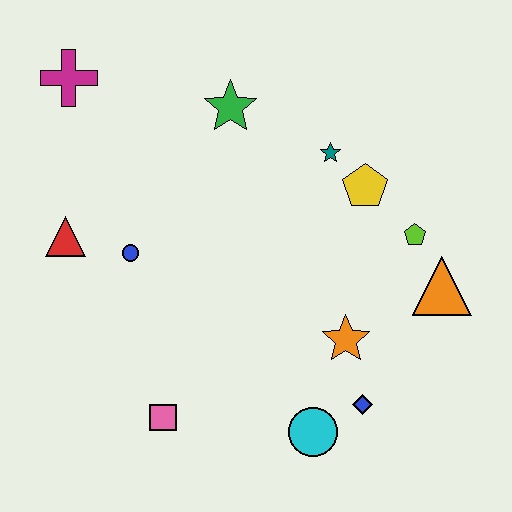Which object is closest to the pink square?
The cyan circle is closest to the pink square.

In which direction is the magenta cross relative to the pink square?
The magenta cross is above the pink square.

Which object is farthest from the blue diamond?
The magenta cross is farthest from the blue diamond.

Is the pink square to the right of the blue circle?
Yes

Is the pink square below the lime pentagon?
Yes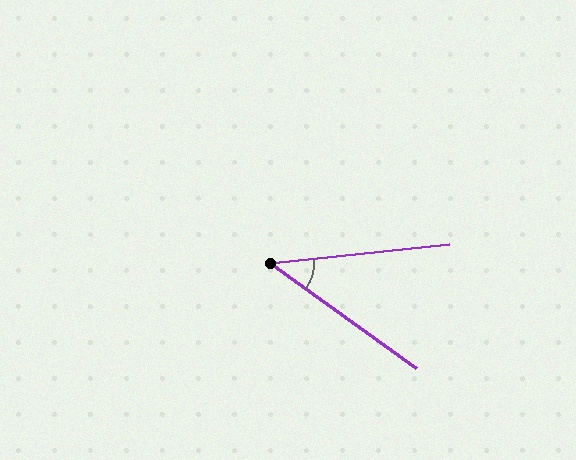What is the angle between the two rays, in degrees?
Approximately 42 degrees.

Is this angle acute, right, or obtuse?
It is acute.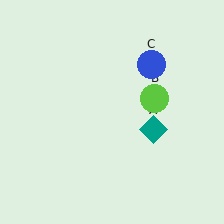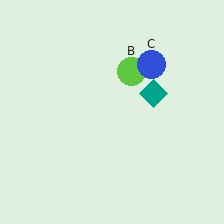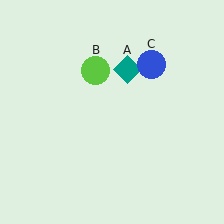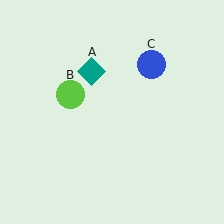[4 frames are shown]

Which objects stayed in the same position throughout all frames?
Blue circle (object C) remained stationary.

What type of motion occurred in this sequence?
The teal diamond (object A), lime circle (object B) rotated counterclockwise around the center of the scene.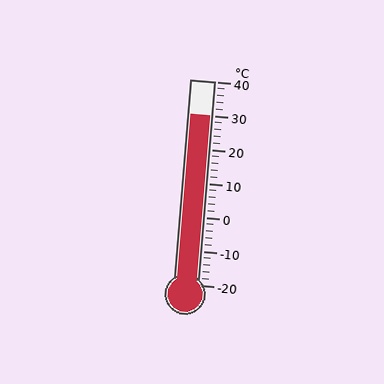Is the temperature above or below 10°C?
The temperature is above 10°C.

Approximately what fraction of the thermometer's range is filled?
The thermometer is filled to approximately 85% of its range.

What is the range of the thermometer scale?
The thermometer scale ranges from -20°C to 40°C.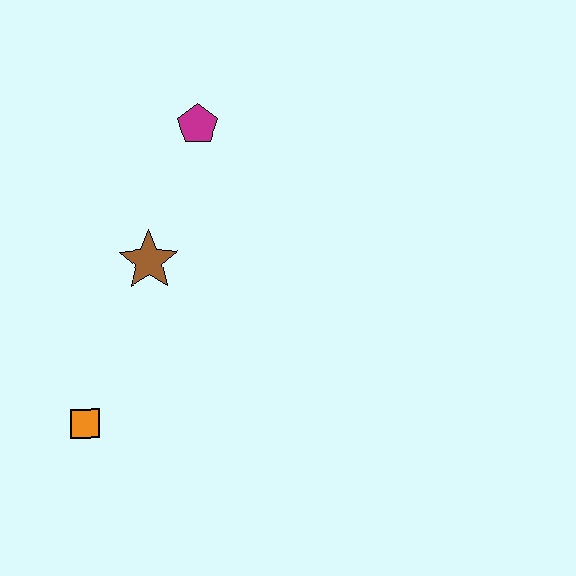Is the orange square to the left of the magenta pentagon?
Yes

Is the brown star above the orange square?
Yes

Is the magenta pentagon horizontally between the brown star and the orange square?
No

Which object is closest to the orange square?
The brown star is closest to the orange square.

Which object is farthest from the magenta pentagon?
The orange square is farthest from the magenta pentagon.